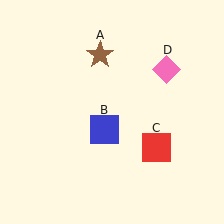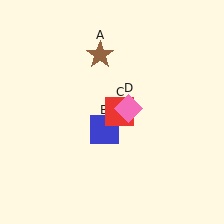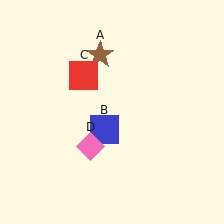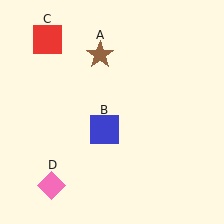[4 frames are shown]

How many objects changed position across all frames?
2 objects changed position: red square (object C), pink diamond (object D).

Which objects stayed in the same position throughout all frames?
Brown star (object A) and blue square (object B) remained stationary.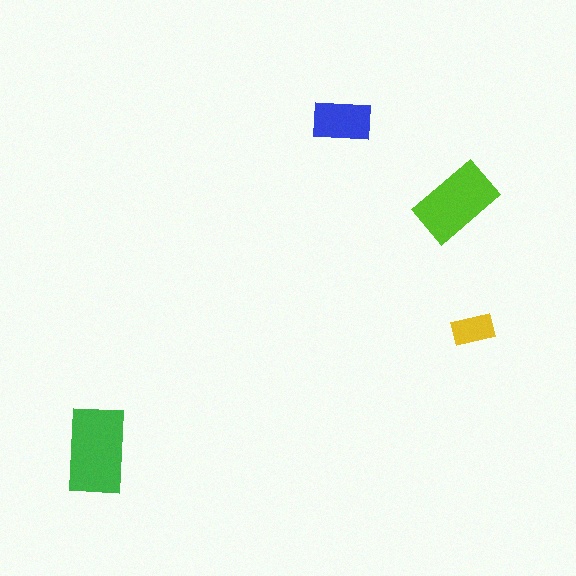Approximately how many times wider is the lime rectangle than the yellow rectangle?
About 2 times wider.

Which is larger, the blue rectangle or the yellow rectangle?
The blue one.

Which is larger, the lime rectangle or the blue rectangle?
The lime one.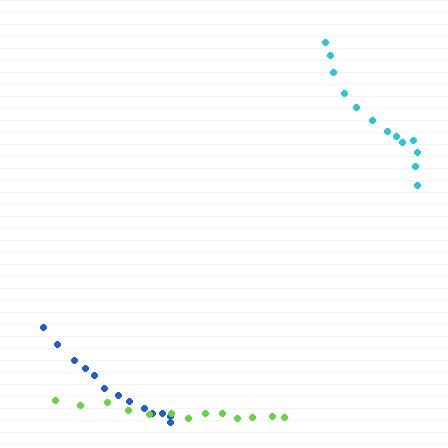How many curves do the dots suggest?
There are 3 distinct paths.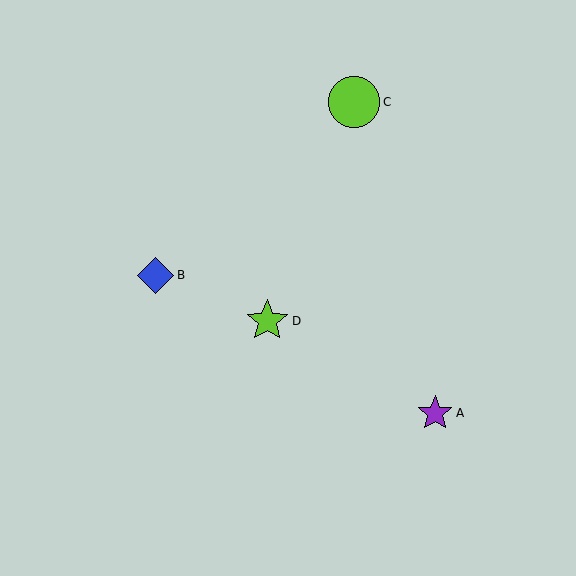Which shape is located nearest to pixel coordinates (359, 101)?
The lime circle (labeled C) at (354, 102) is nearest to that location.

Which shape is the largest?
The lime circle (labeled C) is the largest.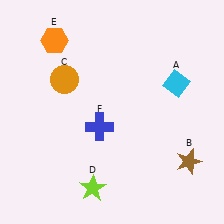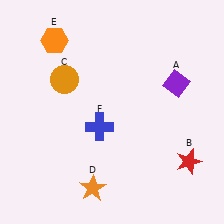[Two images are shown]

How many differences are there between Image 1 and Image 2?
There are 3 differences between the two images.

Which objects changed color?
A changed from cyan to purple. B changed from brown to red. D changed from lime to orange.